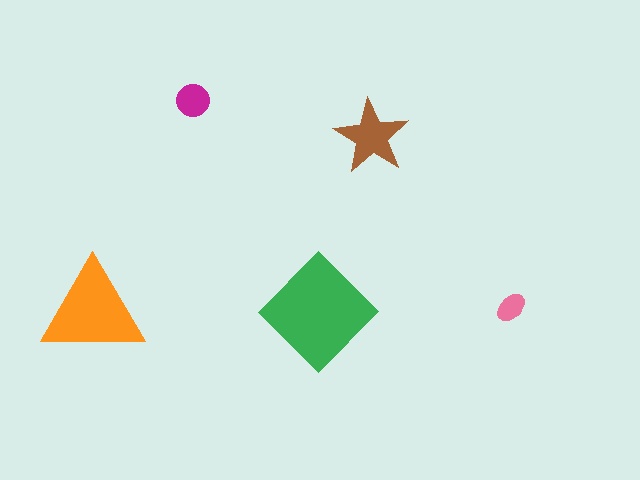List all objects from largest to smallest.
The green diamond, the orange triangle, the brown star, the magenta circle, the pink ellipse.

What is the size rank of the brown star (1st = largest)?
3rd.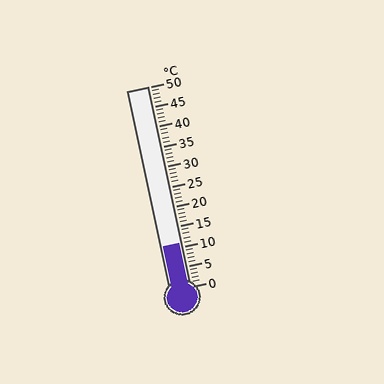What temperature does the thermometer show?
The thermometer shows approximately 11°C.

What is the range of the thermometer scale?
The thermometer scale ranges from 0°C to 50°C.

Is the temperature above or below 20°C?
The temperature is below 20°C.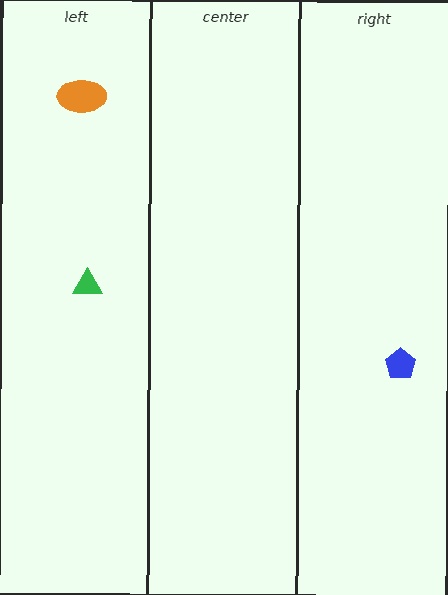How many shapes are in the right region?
1.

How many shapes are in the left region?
2.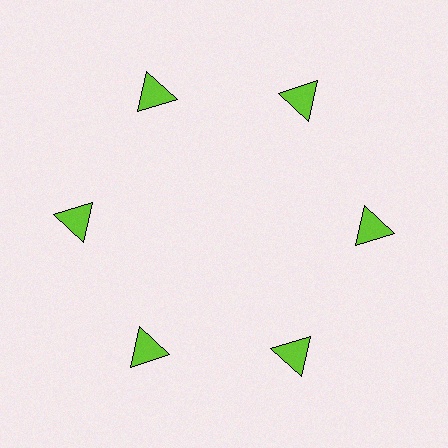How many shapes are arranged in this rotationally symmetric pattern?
There are 6 shapes, arranged in 6 groups of 1.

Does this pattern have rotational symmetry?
Yes, this pattern has 6-fold rotational symmetry. It looks the same after rotating 60 degrees around the center.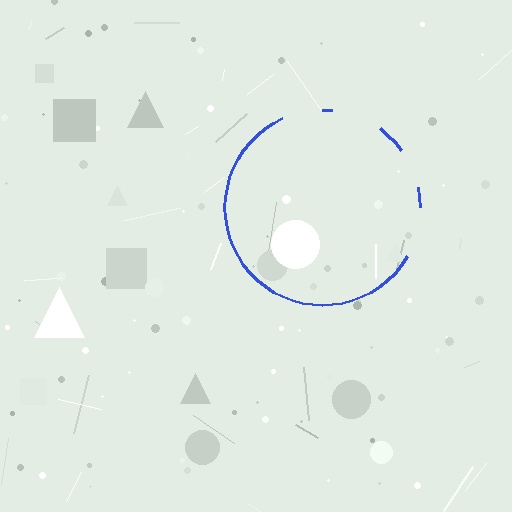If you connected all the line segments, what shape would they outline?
They would outline a circle.